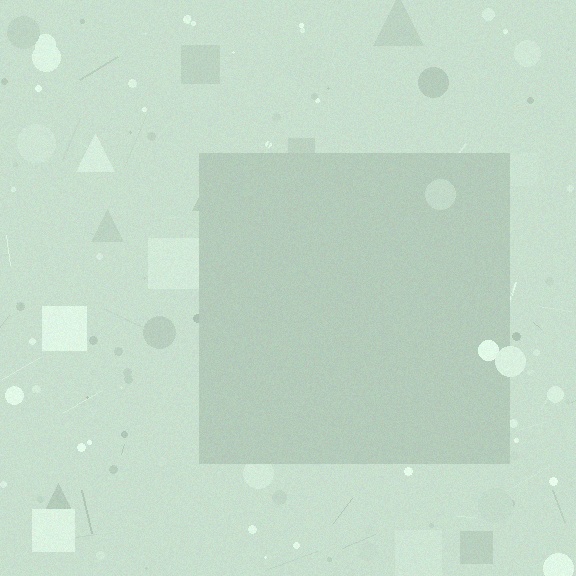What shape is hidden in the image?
A square is hidden in the image.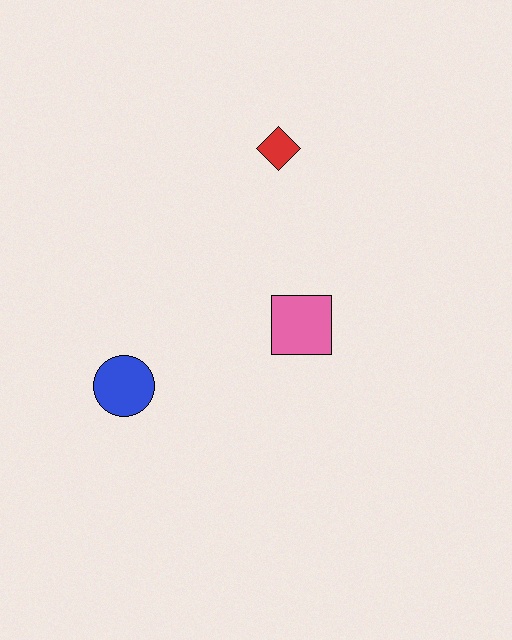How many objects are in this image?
There are 3 objects.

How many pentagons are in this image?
There are no pentagons.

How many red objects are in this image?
There is 1 red object.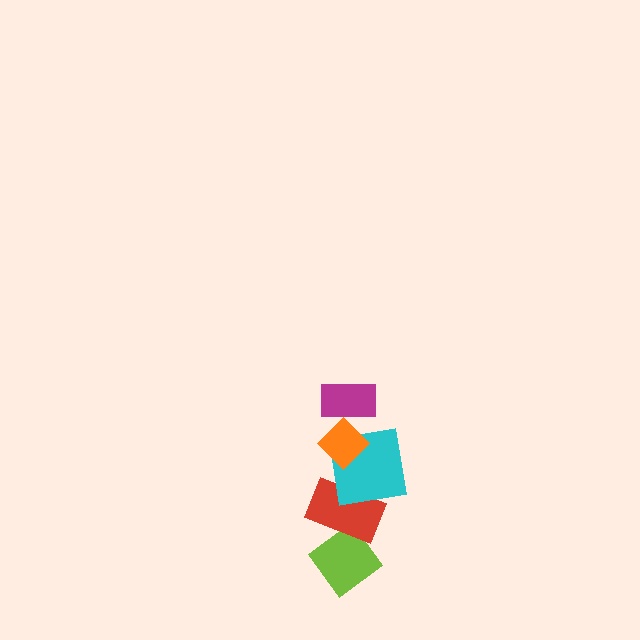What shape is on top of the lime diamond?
The red rectangle is on top of the lime diamond.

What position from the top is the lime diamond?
The lime diamond is 5th from the top.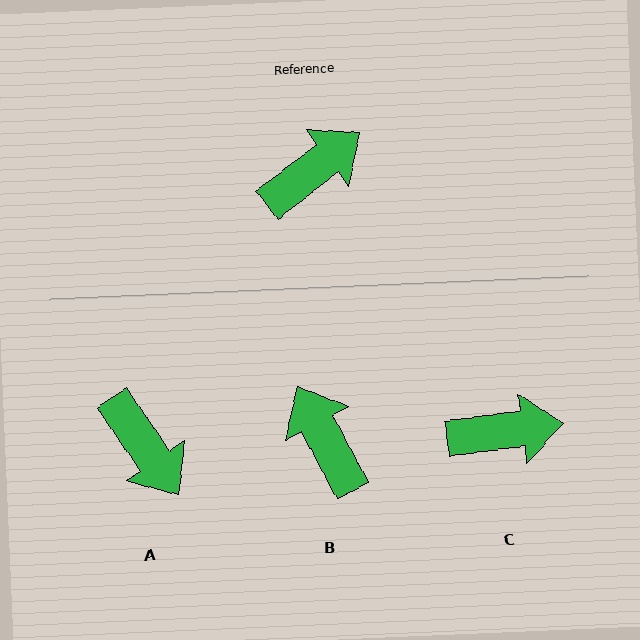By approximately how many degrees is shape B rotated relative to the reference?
Approximately 80 degrees counter-clockwise.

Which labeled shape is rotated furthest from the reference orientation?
A, about 93 degrees away.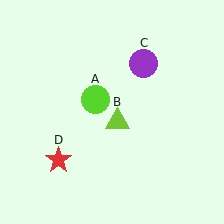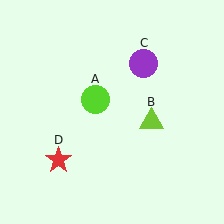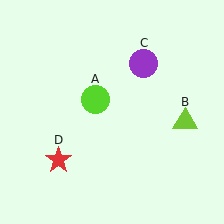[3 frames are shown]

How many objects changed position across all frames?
1 object changed position: lime triangle (object B).